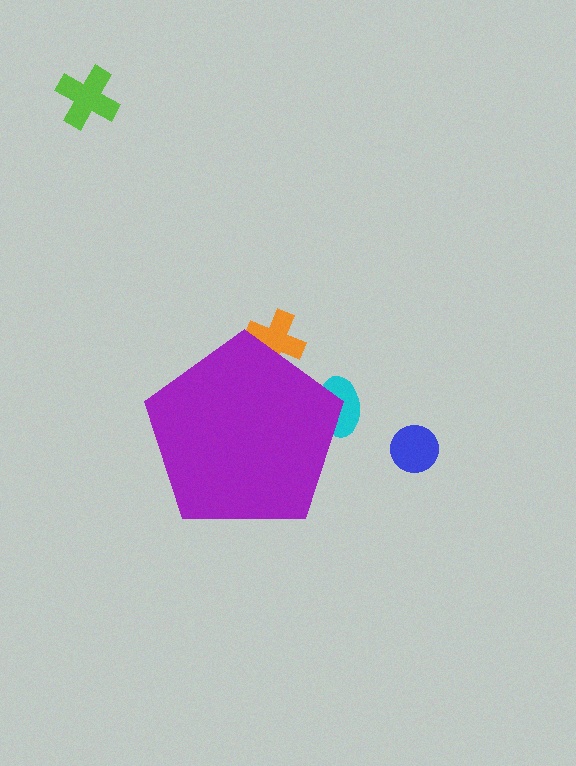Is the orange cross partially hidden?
Yes, the orange cross is partially hidden behind the purple pentagon.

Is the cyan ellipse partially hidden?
Yes, the cyan ellipse is partially hidden behind the purple pentagon.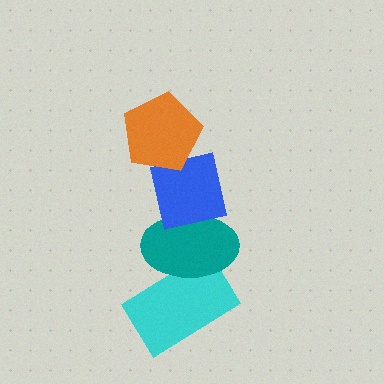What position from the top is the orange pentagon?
The orange pentagon is 1st from the top.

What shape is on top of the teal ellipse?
The blue square is on top of the teal ellipse.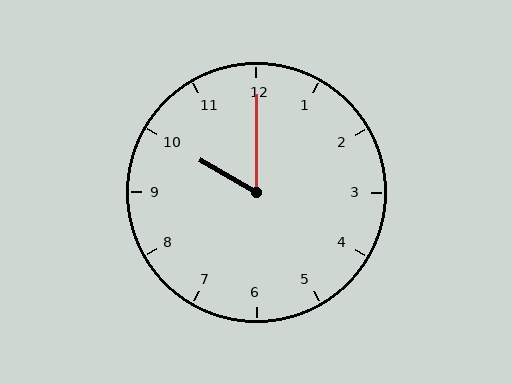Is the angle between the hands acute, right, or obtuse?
It is acute.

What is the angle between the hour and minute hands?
Approximately 60 degrees.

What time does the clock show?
10:00.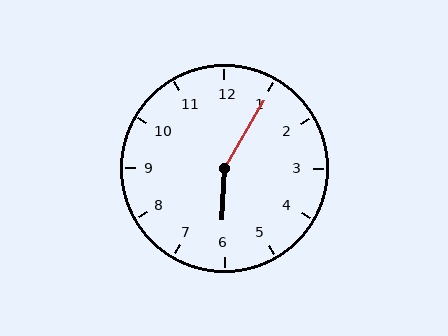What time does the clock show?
6:05.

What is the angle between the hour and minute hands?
Approximately 152 degrees.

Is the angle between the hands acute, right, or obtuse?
It is obtuse.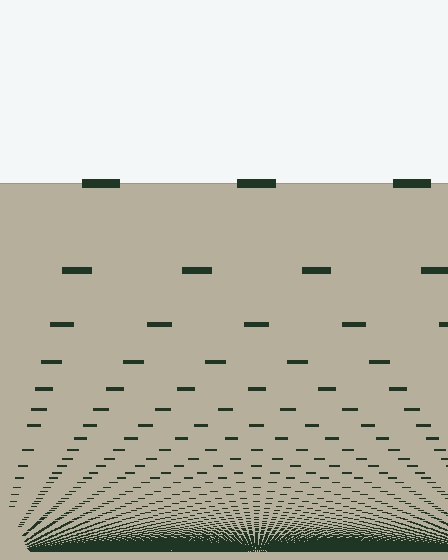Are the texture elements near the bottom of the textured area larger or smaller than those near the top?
Smaller. The gradient is inverted — elements near the bottom are smaller and denser.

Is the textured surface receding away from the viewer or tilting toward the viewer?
The surface appears to tilt toward the viewer. Texture elements get larger and sparser toward the top.